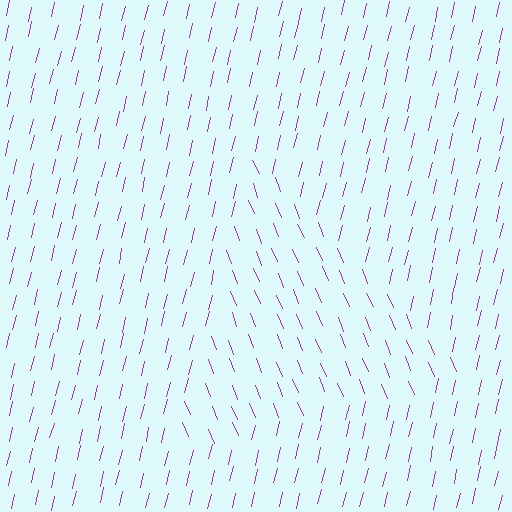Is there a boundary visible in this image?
Yes, there is a texture boundary formed by a change in line orientation.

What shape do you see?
I see a triangle.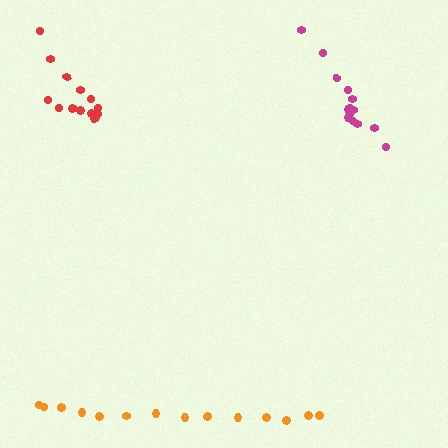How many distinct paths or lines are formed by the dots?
There are 3 distinct paths.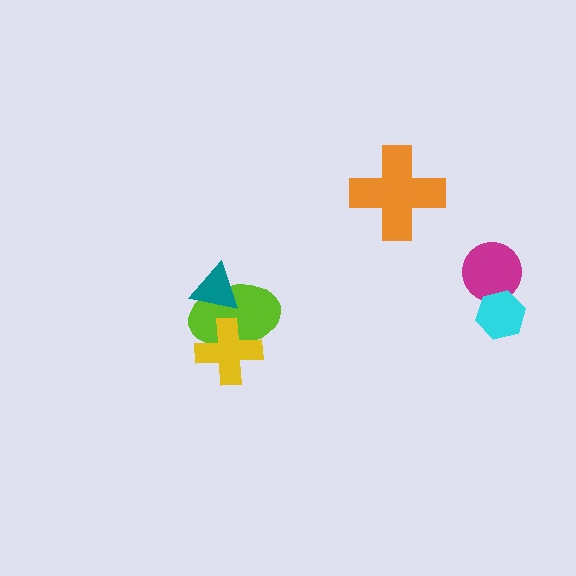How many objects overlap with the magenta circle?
1 object overlaps with the magenta circle.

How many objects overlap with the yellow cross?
1 object overlaps with the yellow cross.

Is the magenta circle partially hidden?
Yes, it is partially covered by another shape.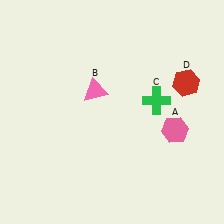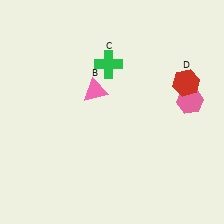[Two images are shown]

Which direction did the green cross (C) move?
The green cross (C) moved left.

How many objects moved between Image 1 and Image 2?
2 objects moved between the two images.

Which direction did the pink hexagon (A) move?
The pink hexagon (A) moved up.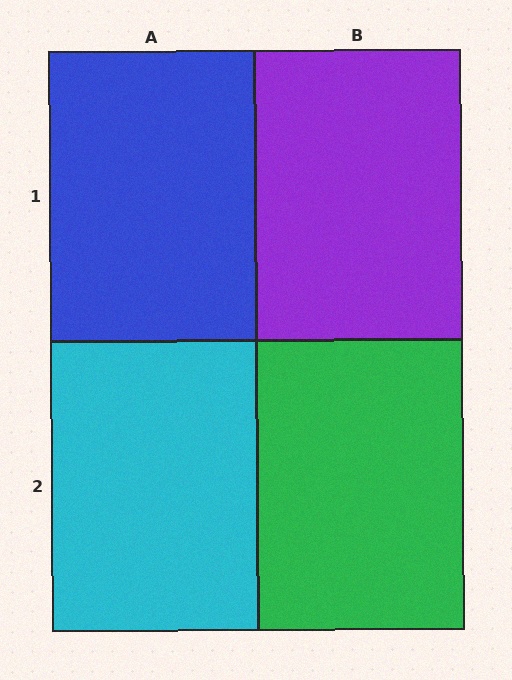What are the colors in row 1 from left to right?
Blue, purple.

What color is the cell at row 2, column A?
Cyan.